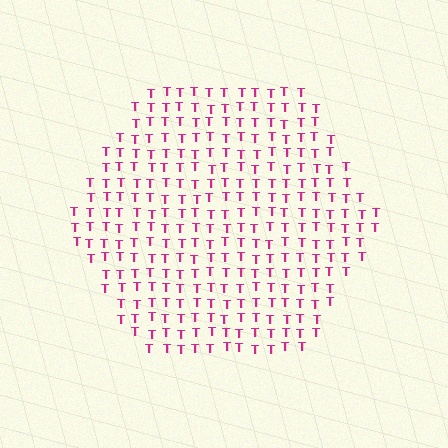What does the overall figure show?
The overall figure shows a hexagon.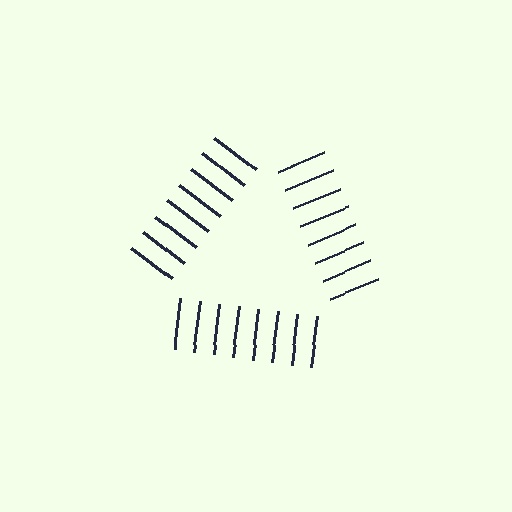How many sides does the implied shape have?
3 sides — the line-ends trace a triangle.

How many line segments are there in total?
24 — 8 along each of the 3 edges.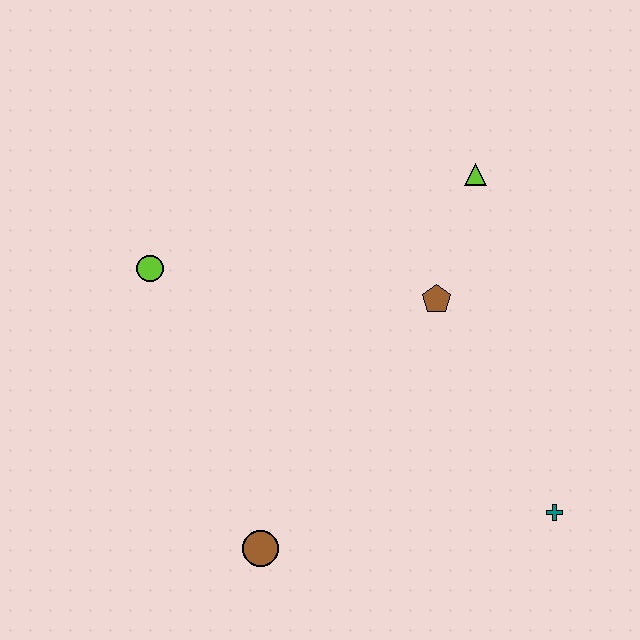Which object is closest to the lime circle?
The brown pentagon is closest to the lime circle.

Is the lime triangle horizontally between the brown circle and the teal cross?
Yes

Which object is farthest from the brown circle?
The lime triangle is farthest from the brown circle.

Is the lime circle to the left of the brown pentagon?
Yes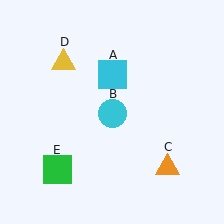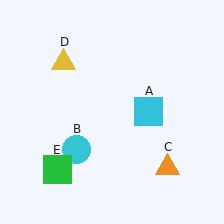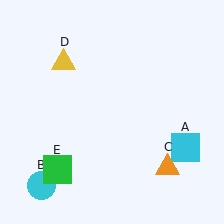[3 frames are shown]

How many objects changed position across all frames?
2 objects changed position: cyan square (object A), cyan circle (object B).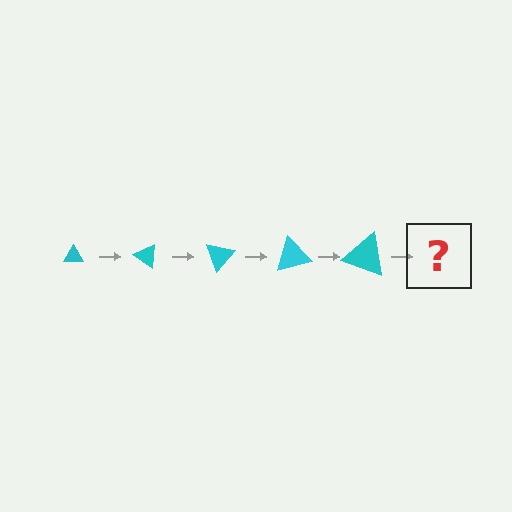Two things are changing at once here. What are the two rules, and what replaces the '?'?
The two rules are that the triangle grows larger each step and it rotates 35 degrees each step. The '?' should be a triangle, larger than the previous one and rotated 175 degrees from the start.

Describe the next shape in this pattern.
It should be a triangle, larger than the previous one and rotated 175 degrees from the start.